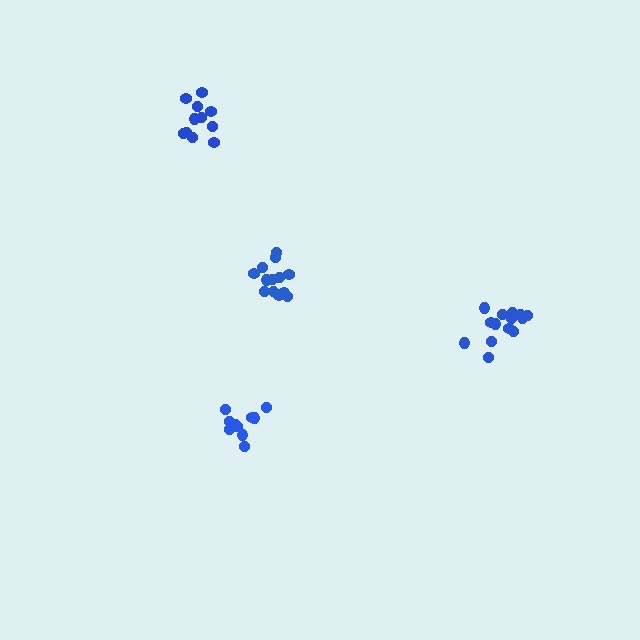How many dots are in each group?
Group 1: 10 dots, Group 2: 14 dots, Group 3: 11 dots, Group 4: 13 dots (48 total).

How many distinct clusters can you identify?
There are 4 distinct clusters.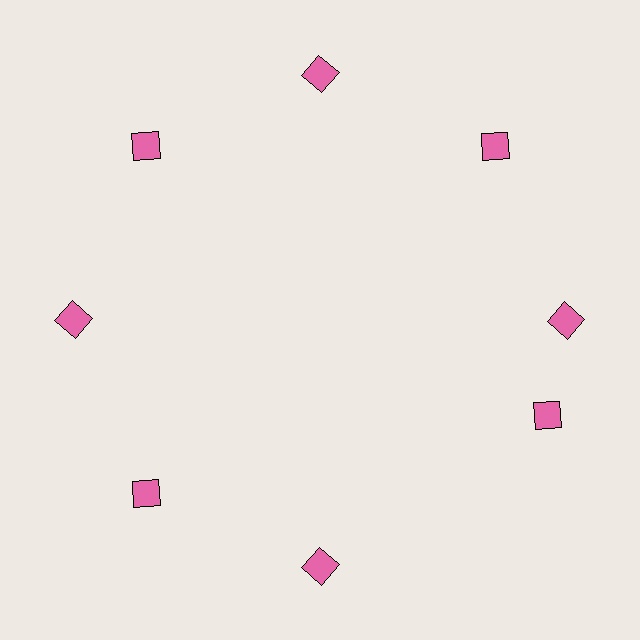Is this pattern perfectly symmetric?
No. The 8 pink diamonds are arranged in a ring, but one element near the 4 o'clock position is rotated out of alignment along the ring, breaking the 8-fold rotational symmetry.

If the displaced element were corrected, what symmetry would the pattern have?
It would have 8-fold rotational symmetry — the pattern would map onto itself every 45 degrees.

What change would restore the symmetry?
The symmetry would be restored by rotating it back into even spacing with its neighbors so that all 8 diamonds sit at equal angles and equal distance from the center.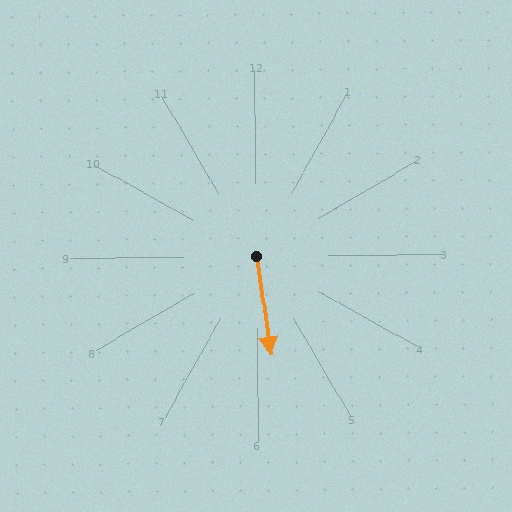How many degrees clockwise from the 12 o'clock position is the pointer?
Approximately 172 degrees.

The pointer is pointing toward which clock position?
Roughly 6 o'clock.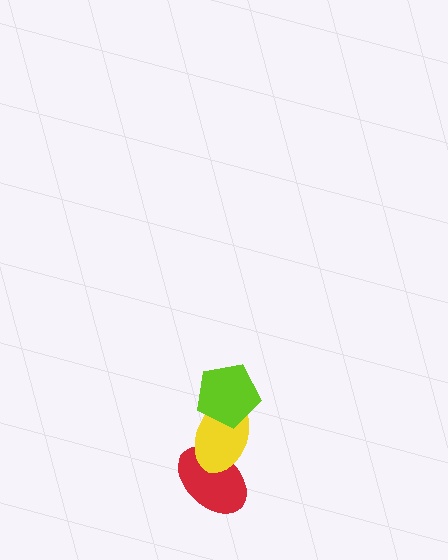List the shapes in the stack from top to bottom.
From top to bottom: the lime pentagon, the yellow ellipse, the red ellipse.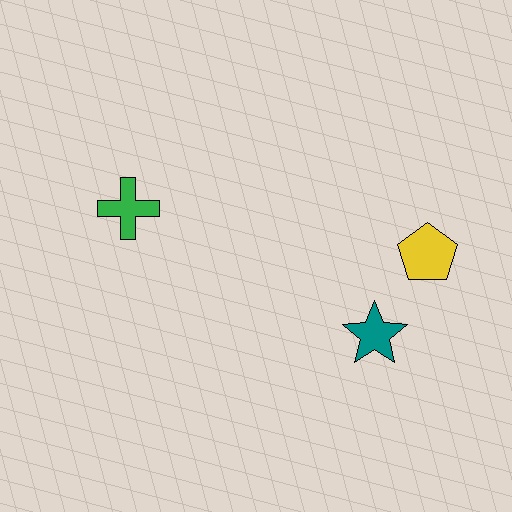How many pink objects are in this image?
There are no pink objects.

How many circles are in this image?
There are no circles.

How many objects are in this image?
There are 3 objects.